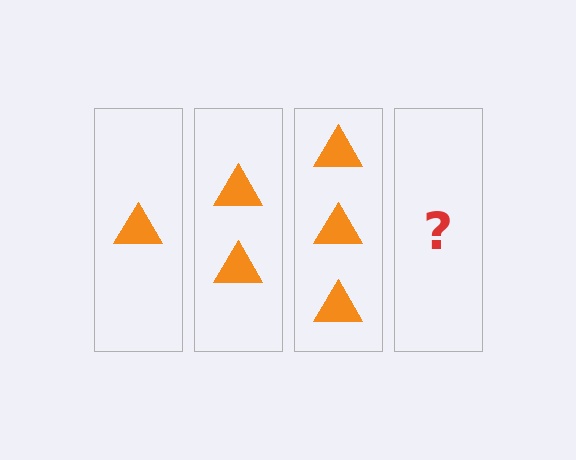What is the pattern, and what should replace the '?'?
The pattern is that each step adds one more triangle. The '?' should be 4 triangles.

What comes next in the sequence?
The next element should be 4 triangles.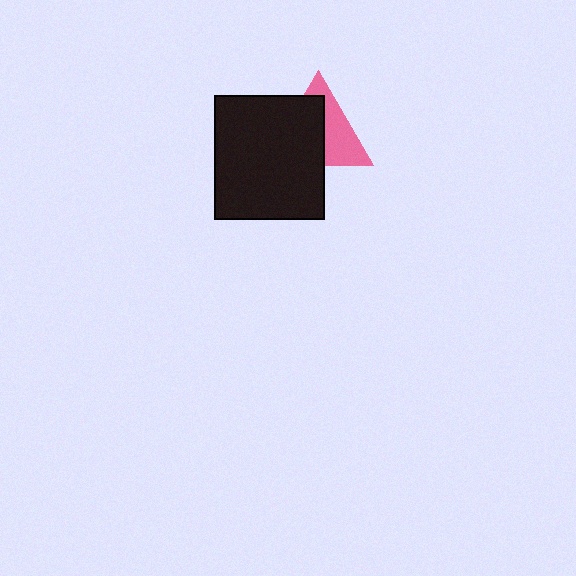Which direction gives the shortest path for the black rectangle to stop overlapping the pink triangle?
Moving toward the lower-left gives the shortest separation.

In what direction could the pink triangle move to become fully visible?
The pink triangle could move toward the upper-right. That would shift it out from behind the black rectangle entirely.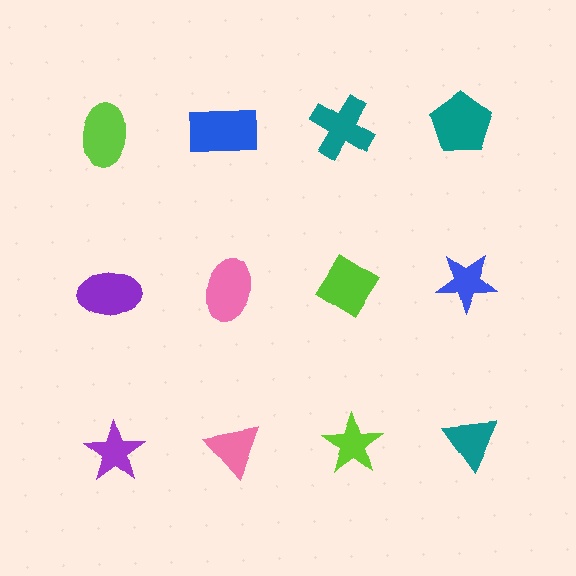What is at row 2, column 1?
A purple ellipse.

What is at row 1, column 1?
A lime ellipse.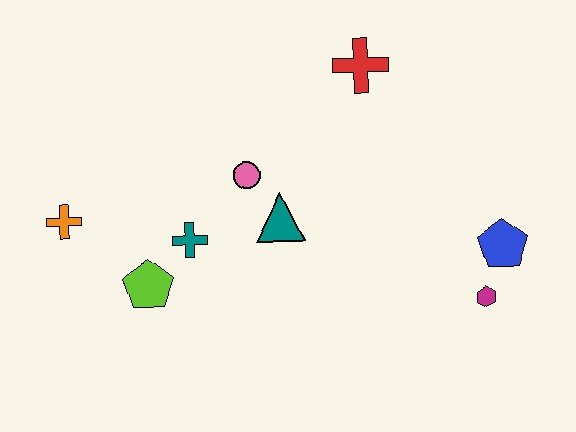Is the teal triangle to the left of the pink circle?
No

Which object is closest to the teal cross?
The lime pentagon is closest to the teal cross.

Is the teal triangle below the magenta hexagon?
No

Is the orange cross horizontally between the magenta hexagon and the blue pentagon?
No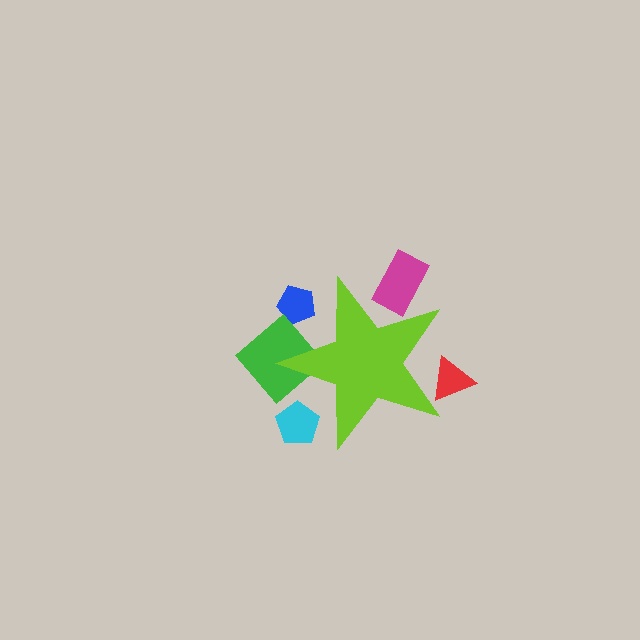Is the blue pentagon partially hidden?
Yes, the blue pentagon is partially hidden behind the lime star.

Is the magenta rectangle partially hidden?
Yes, the magenta rectangle is partially hidden behind the lime star.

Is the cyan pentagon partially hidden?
Yes, the cyan pentagon is partially hidden behind the lime star.